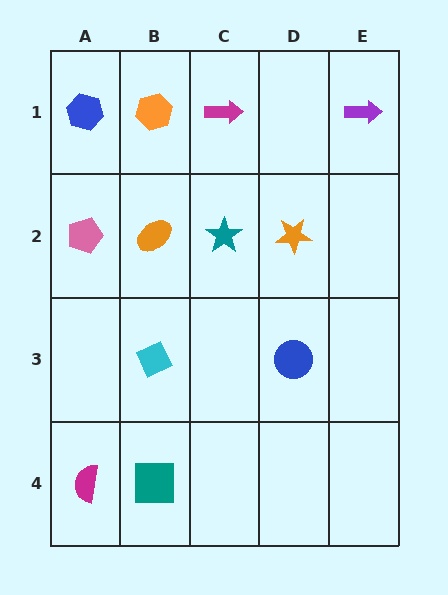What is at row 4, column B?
A teal square.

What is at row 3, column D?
A blue circle.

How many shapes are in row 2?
4 shapes.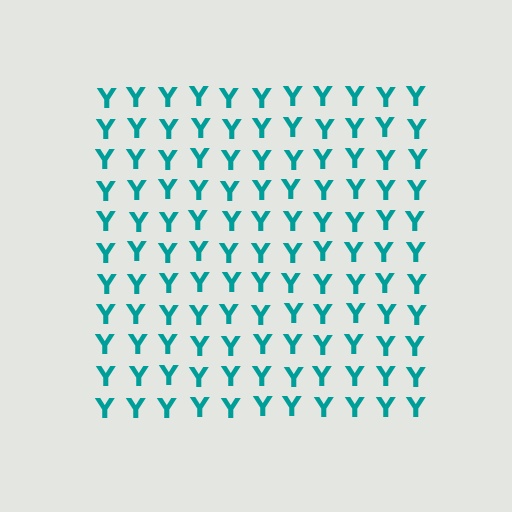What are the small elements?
The small elements are letter Y's.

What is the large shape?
The large shape is a square.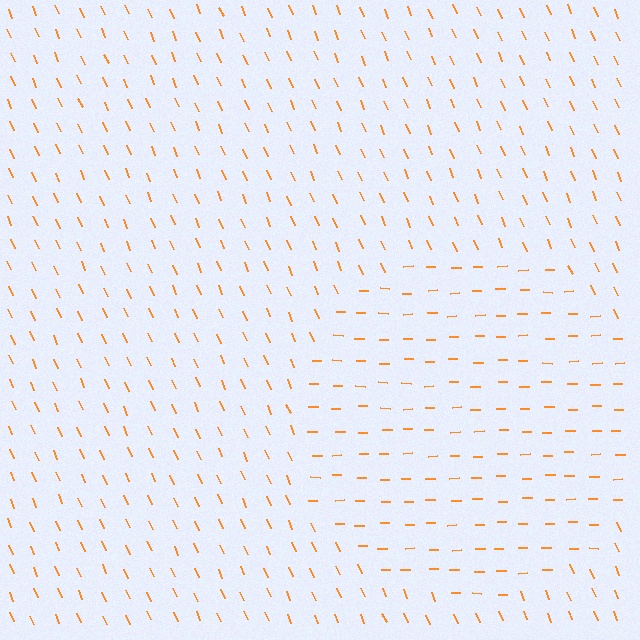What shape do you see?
I see a circle.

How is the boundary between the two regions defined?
The boundary is defined purely by a change in line orientation (approximately 67 degrees difference). All lines are the same color and thickness.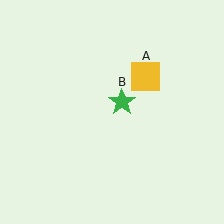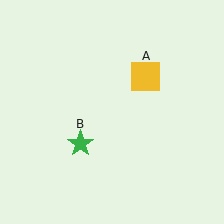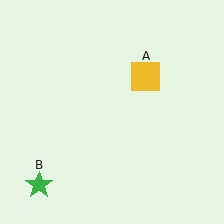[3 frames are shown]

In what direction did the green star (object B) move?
The green star (object B) moved down and to the left.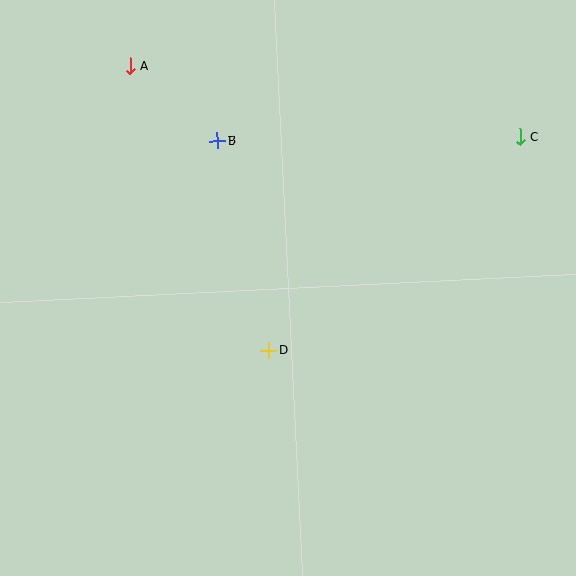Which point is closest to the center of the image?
Point D at (269, 351) is closest to the center.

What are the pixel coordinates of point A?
Point A is at (130, 66).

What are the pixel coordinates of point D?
Point D is at (269, 351).